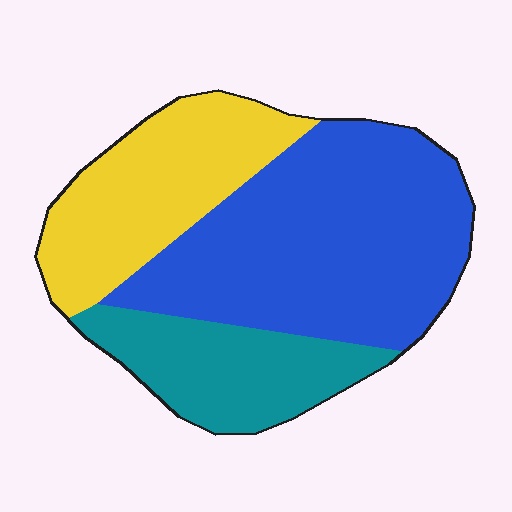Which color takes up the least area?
Teal, at roughly 20%.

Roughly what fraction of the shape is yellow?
Yellow takes up about one quarter (1/4) of the shape.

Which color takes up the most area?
Blue, at roughly 50%.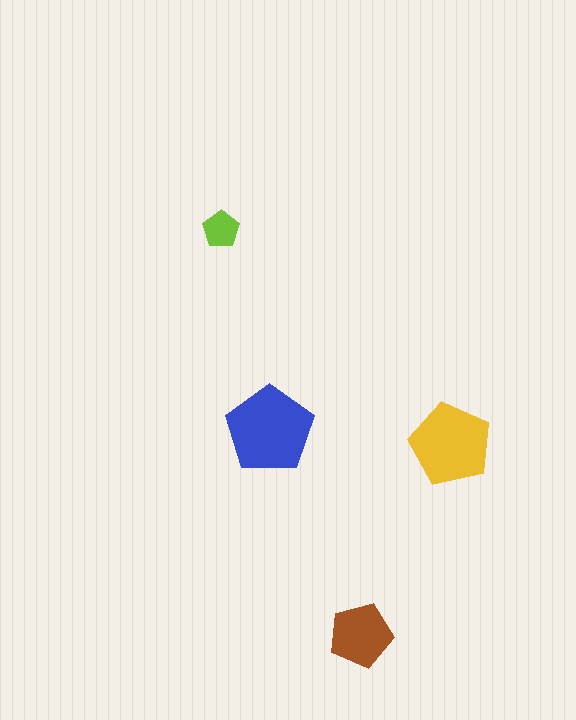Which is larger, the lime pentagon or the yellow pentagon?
The yellow one.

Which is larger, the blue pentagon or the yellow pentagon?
The blue one.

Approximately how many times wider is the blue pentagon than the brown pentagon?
About 1.5 times wider.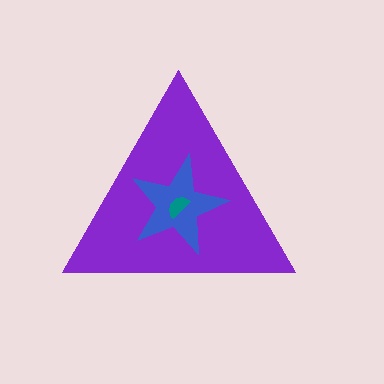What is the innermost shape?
The teal semicircle.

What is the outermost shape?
The purple triangle.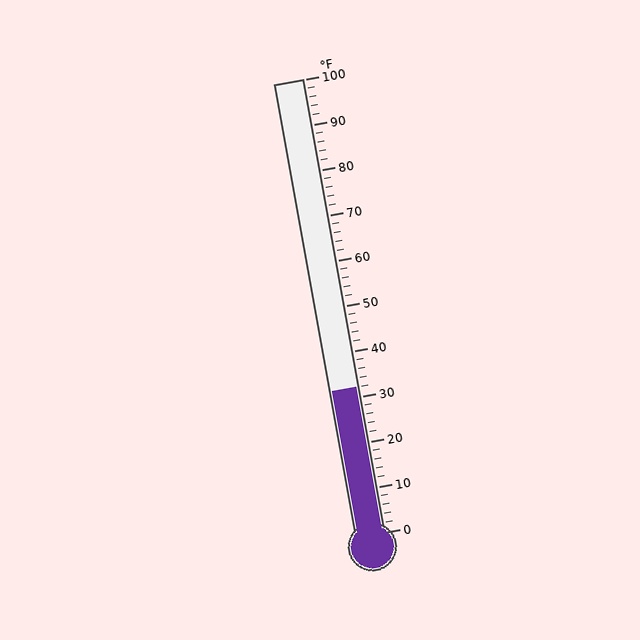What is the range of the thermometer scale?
The thermometer scale ranges from 0°F to 100°F.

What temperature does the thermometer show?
The thermometer shows approximately 32°F.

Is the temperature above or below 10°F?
The temperature is above 10°F.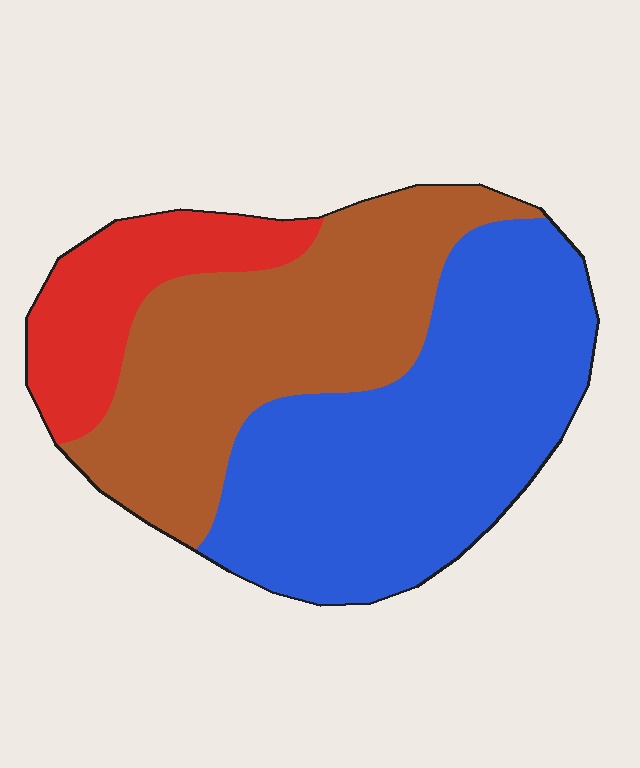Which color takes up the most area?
Blue, at roughly 45%.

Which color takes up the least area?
Red, at roughly 15%.